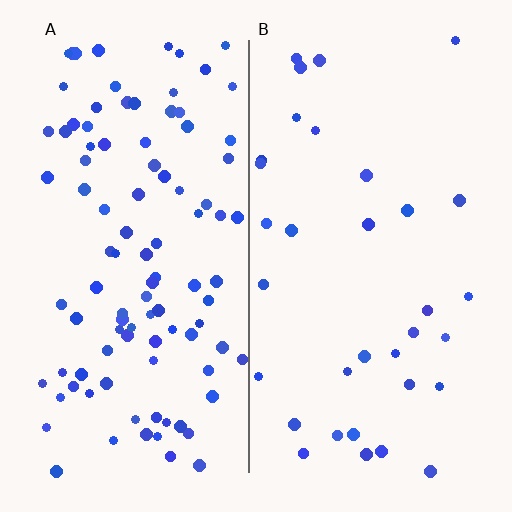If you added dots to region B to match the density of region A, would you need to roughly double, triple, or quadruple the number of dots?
Approximately triple.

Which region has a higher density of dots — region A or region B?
A (the left).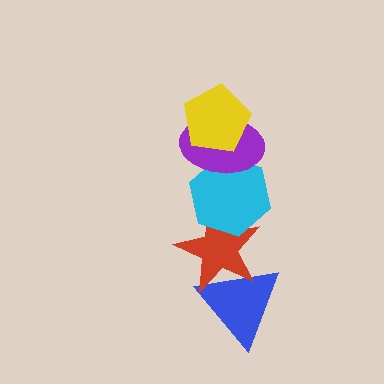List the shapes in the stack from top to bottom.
From top to bottom: the yellow pentagon, the purple ellipse, the cyan hexagon, the red star, the blue triangle.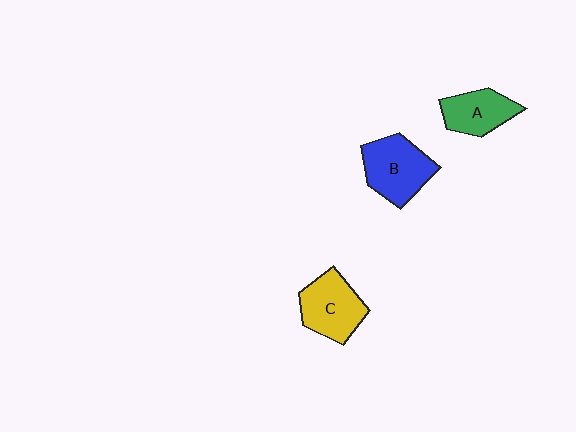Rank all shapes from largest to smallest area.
From largest to smallest: B (blue), C (yellow), A (green).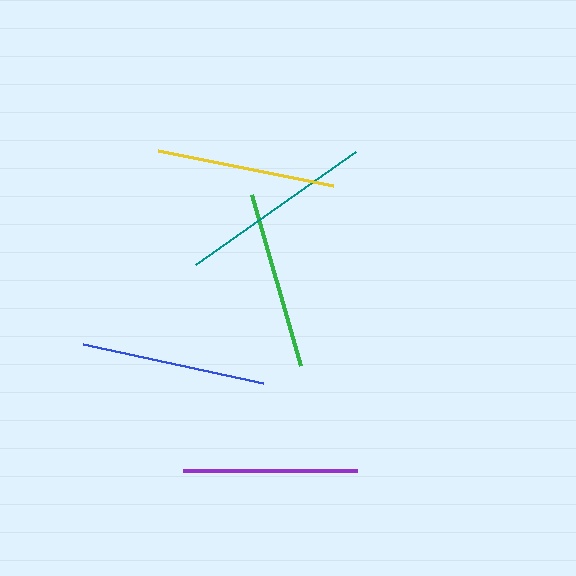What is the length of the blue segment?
The blue segment is approximately 184 pixels long.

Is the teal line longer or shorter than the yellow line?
The teal line is longer than the yellow line.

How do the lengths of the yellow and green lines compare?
The yellow and green lines are approximately the same length.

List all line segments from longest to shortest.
From longest to shortest: teal, blue, yellow, green, purple.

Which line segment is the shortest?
The purple line is the shortest at approximately 174 pixels.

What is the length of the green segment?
The green segment is approximately 178 pixels long.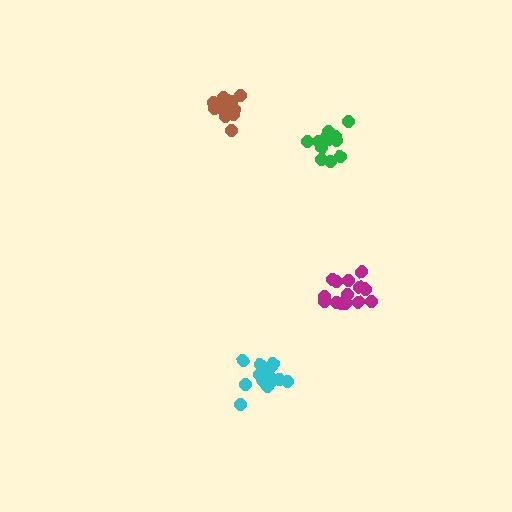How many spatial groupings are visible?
There are 4 spatial groupings.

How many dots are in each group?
Group 1: 17 dots, Group 2: 15 dots, Group 3: 12 dots, Group 4: 14 dots (58 total).